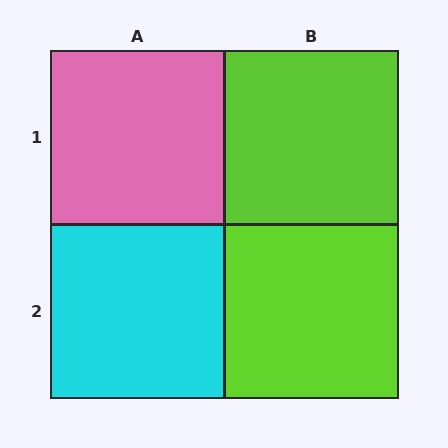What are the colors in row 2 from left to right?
Cyan, lime.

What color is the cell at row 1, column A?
Pink.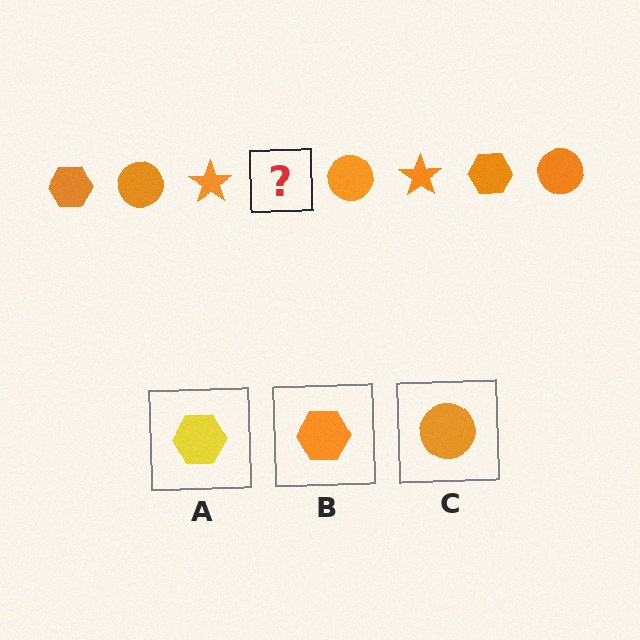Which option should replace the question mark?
Option B.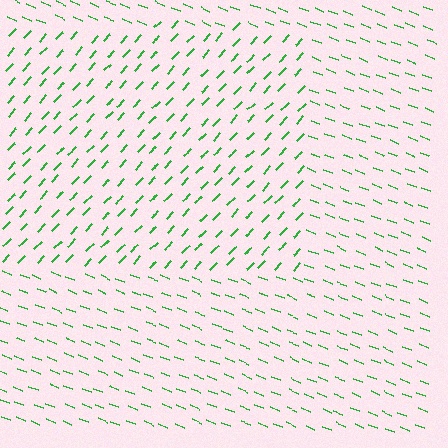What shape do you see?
I see a rectangle.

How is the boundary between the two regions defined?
The boundary is defined purely by a change in line orientation (approximately 70 degrees difference). All lines are the same color and thickness.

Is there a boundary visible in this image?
Yes, there is a texture boundary formed by a change in line orientation.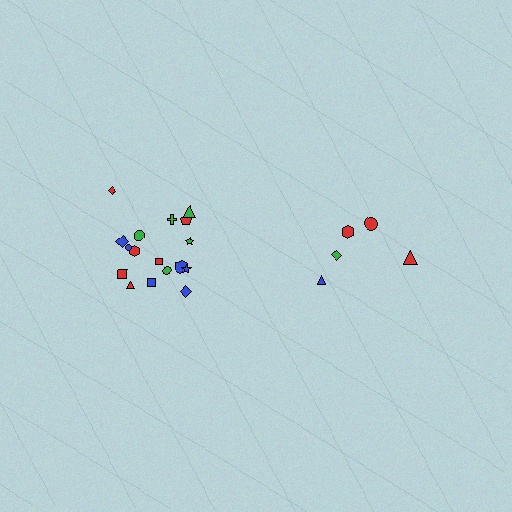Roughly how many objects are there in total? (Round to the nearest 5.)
Roughly 25 objects in total.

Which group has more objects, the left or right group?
The left group.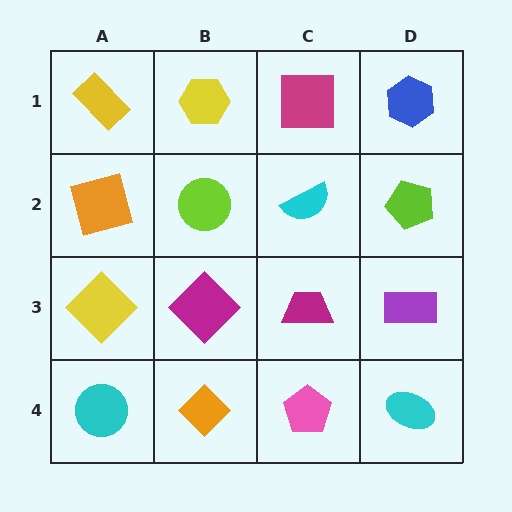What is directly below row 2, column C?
A magenta trapezoid.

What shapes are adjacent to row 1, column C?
A cyan semicircle (row 2, column C), a yellow hexagon (row 1, column B), a blue hexagon (row 1, column D).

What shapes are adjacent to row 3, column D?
A lime pentagon (row 2, column D), a cyan ellipse (row 4, column D), a magenta trapezoid (row 3, column C).